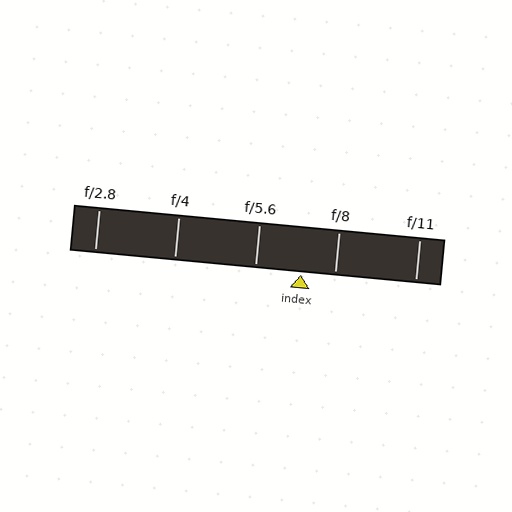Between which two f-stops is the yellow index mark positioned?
The index mark is between f/5.6 and f/8.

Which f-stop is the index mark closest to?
The index mark is closest to f/8.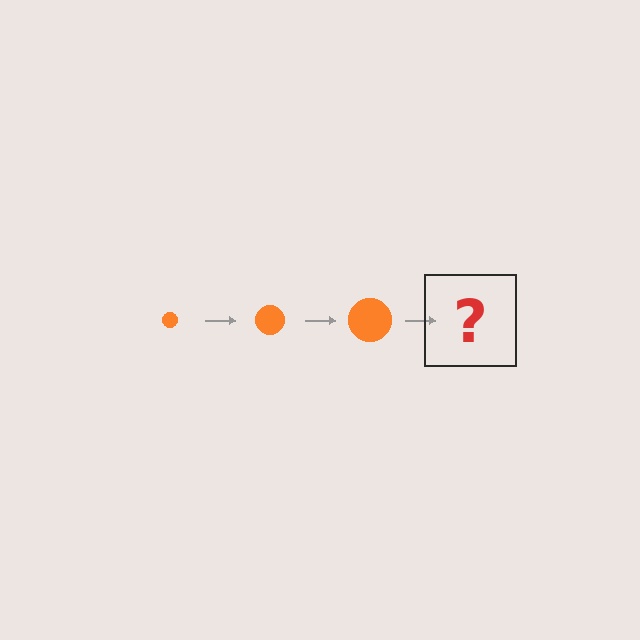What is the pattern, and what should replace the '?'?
The pattern is that the circle gets progressively larger each step. The '?' should be an orange circle, larger than the previous one.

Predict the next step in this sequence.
The next step is an orange circle, larger than the previous one.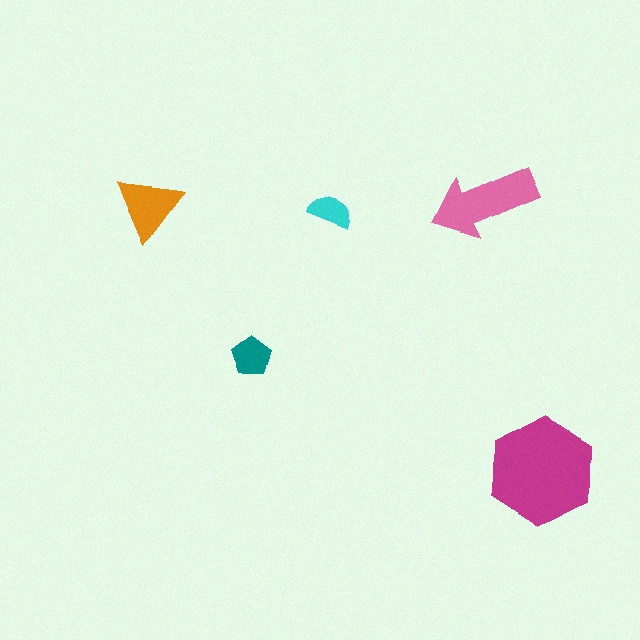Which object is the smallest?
The cyan semicircle.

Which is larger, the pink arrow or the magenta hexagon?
The magenta hexagon.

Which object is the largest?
The magenta hexagon.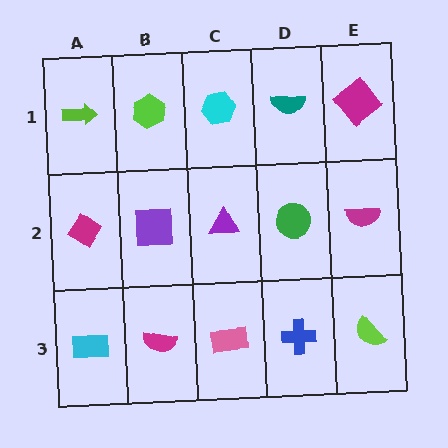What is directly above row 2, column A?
A lime arrow.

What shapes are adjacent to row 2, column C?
A cyan hexagon (row 1, column C), a pink rectangle (row 3, column C), a purple square (row 2, column B), a green circle (row 2, column D).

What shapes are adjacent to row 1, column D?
A green circle (row 2, column D), a cyan hexagon (row 1, column C), a magenta diamond (row 1, column E).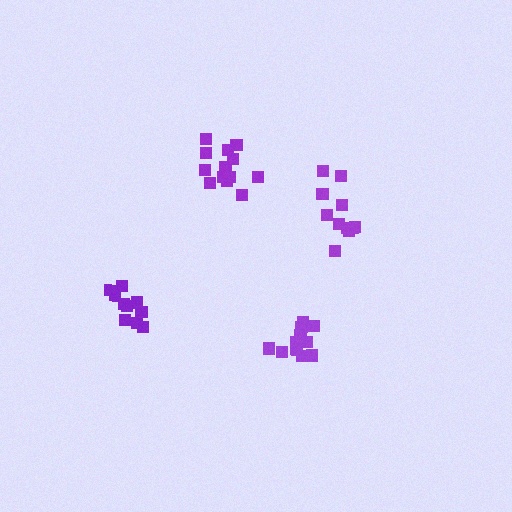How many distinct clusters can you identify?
There are 4 distinct clusters.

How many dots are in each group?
Group 1: 10 dots, Group 2: 11 dots, Group 3: 13 dots, Group 4: 13 dots (47 total).